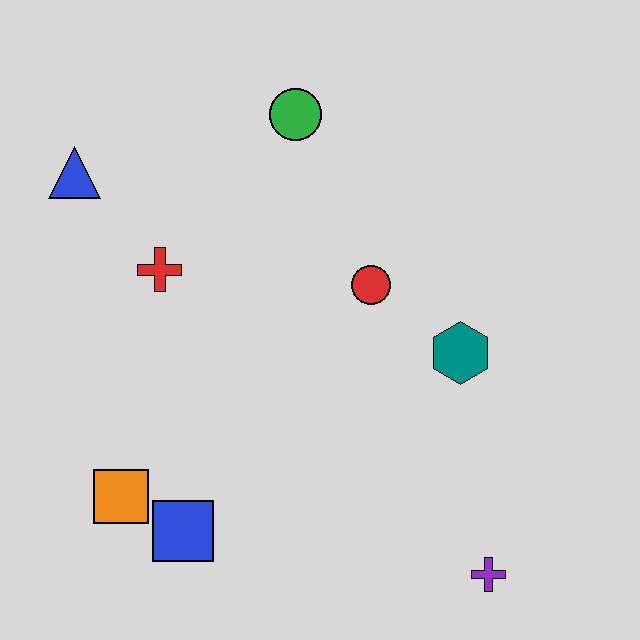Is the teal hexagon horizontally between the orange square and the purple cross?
Yes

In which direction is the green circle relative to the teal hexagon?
The green circle is above the teal hexagon.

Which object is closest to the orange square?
The blue square is closest to the orange square.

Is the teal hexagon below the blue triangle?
Yes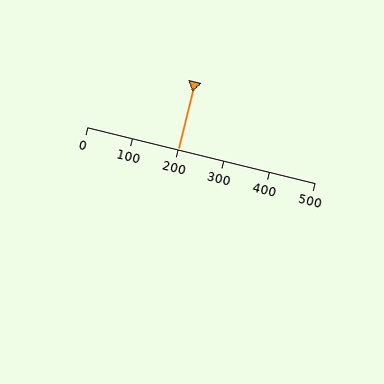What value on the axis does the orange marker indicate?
The marker indicates approximately 200.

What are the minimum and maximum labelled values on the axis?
The axis runs from 0 to 500.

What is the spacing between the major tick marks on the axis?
The major ticks are spaced 100 apart.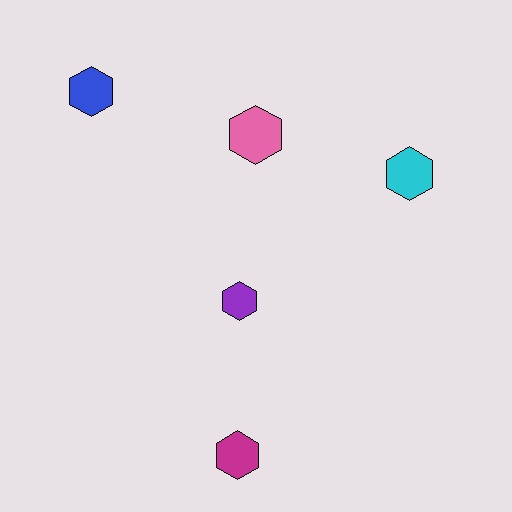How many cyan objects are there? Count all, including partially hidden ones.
There is 1 cyan object.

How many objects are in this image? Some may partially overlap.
There are 5 objects.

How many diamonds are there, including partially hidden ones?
There are no diamonds.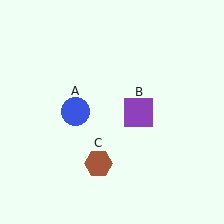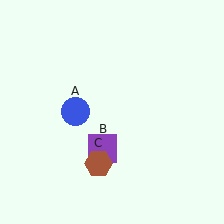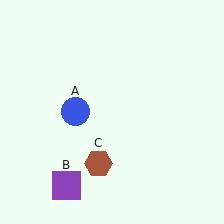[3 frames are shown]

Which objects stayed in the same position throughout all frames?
Blue circle (object A) and brown hexagon (object C) remained stationary.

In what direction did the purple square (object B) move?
The purple square (object B) moved down and to the left.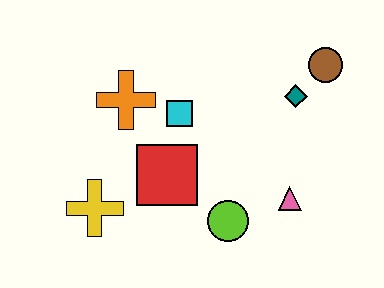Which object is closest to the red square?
The cyan square is closest to the red square.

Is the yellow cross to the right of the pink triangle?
No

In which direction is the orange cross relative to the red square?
The orange cross is above the red square.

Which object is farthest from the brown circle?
The yellow cross is farthest from the brown circle.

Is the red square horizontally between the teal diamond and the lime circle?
No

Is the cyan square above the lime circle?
Yes